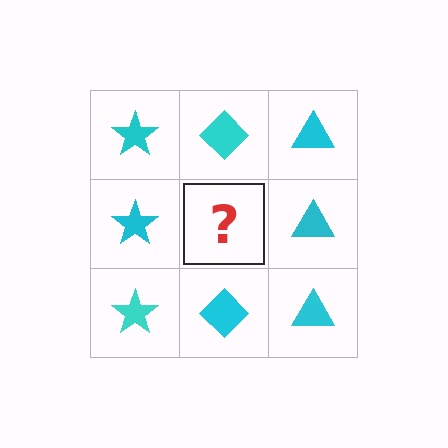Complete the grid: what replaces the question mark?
The question mark should be replaced with a cyan diamond.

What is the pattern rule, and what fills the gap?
The rule is that each column has a consistent shape. The gap should be filled with a cyan diamond.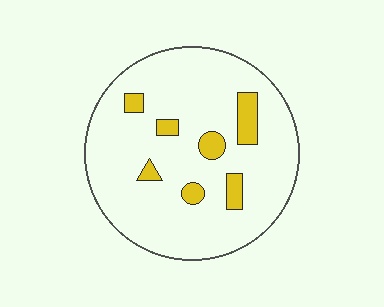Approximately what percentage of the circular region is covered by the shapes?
Approximately 10%.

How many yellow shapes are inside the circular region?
7.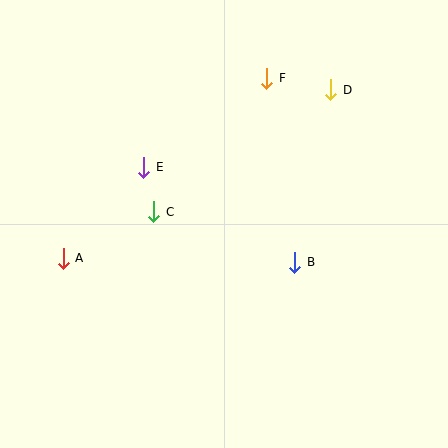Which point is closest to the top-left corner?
Point E is closest to the top-left corner.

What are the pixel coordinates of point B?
Point B is at (295, 262).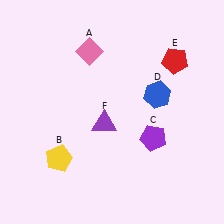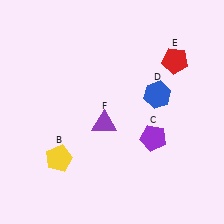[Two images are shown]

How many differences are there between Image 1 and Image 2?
There is 1 difference between the two images.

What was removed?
The pink diamond (A) was removed in Image 2.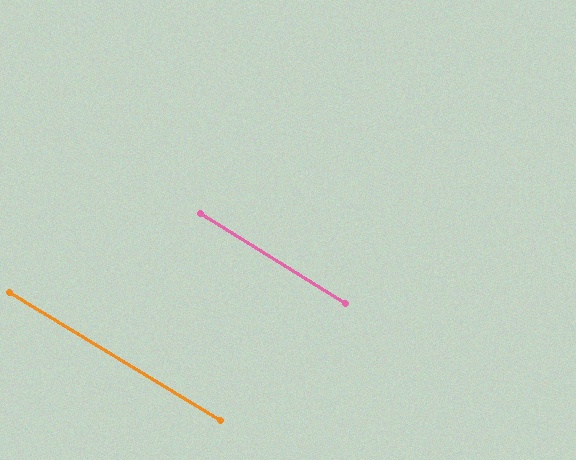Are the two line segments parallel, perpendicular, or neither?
Parallel — their directions differ by only 0.6°.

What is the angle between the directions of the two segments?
Approximately 1 degree.